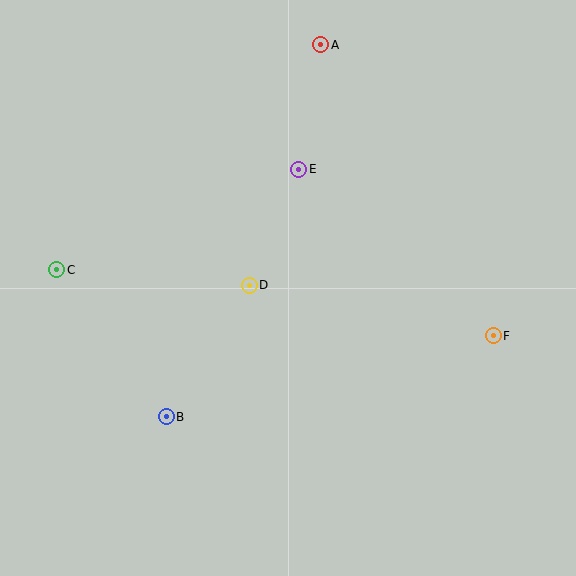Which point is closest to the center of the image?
Point D at (249, 285) is closest to the center.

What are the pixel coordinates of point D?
Point D is at (249, 285).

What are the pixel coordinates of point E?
Point E is at (299, 169).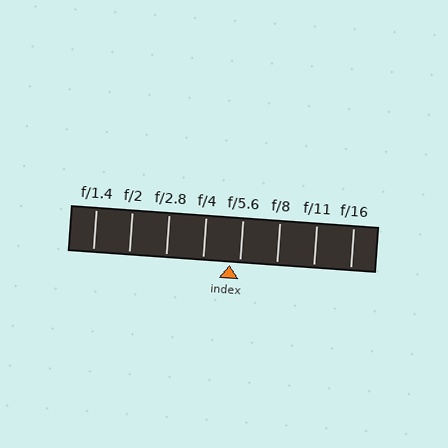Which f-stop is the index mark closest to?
The index mark is closest to f/5.6.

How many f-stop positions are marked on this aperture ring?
There are 8 f-stop positions marked.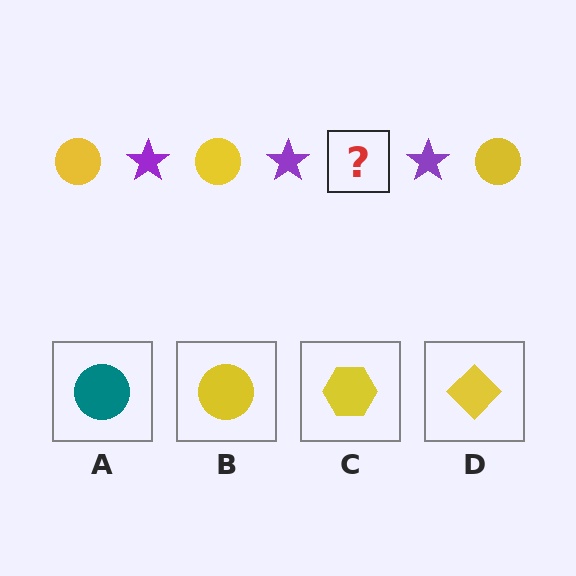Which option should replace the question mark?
Option B.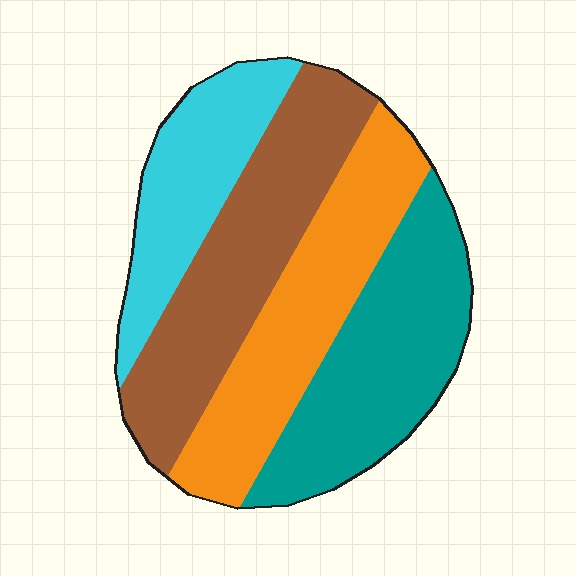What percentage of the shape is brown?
Brown covers around 30% of the shape.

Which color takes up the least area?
Cyan, at roughly 20%.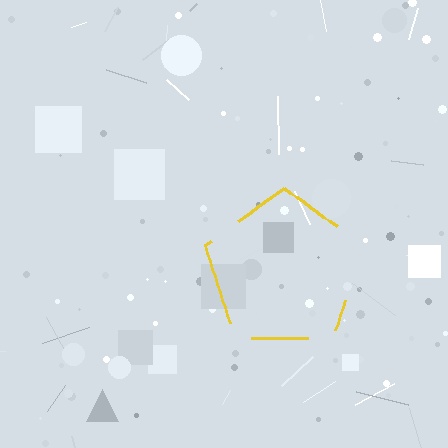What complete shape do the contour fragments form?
The contour fragments form a pentagon.